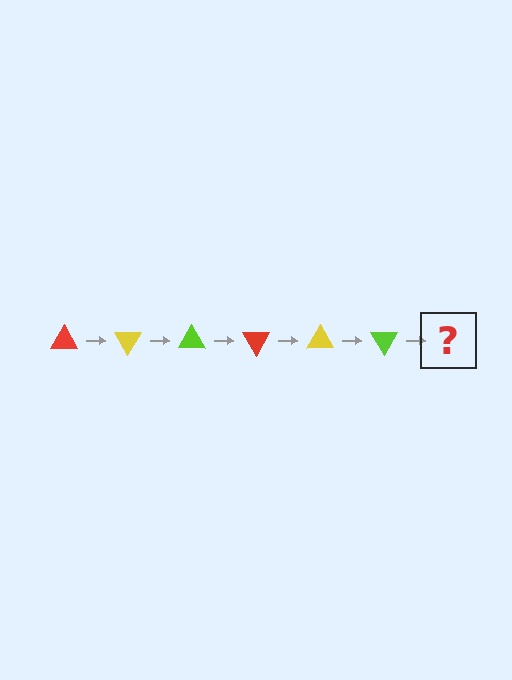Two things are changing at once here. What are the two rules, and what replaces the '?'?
The two rules are that it rotates 60 degrees each step and the color cycles through red, yellow, and lime. The '?' should be a red triangle, rotated 360 degrees from the start.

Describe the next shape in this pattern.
It should be a red triangle, rotated 360 degrees from the start.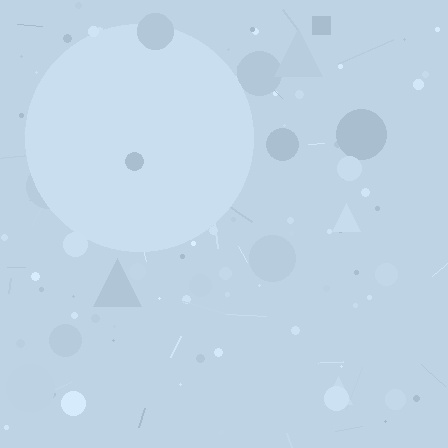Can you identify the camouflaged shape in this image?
The camouflaged shape is a circle.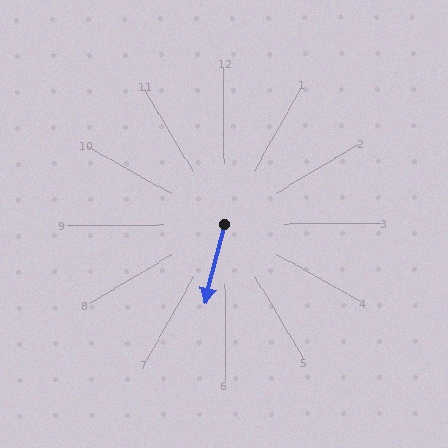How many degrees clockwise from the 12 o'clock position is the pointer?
Approximately 194 degrees.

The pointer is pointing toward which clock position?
Roughly 6 o'clock.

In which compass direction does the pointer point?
South.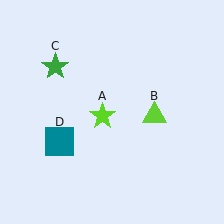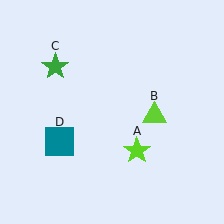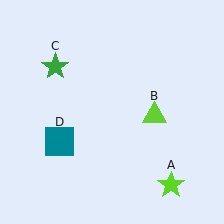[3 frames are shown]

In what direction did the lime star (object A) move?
The lime star (object A) moved down and to the right.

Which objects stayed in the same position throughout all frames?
Lime triangle (object B) and green star (object C) and teal square (object D) remained stationary.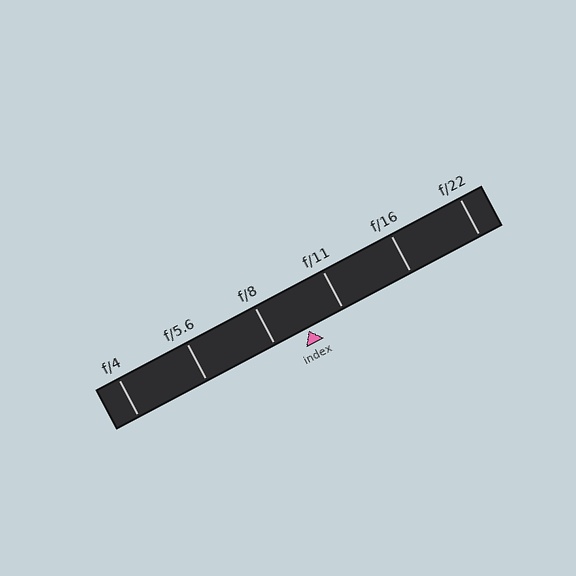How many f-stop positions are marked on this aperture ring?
There are 6 f-stop positions marked.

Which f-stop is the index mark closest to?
The index mark is closest to f/8.